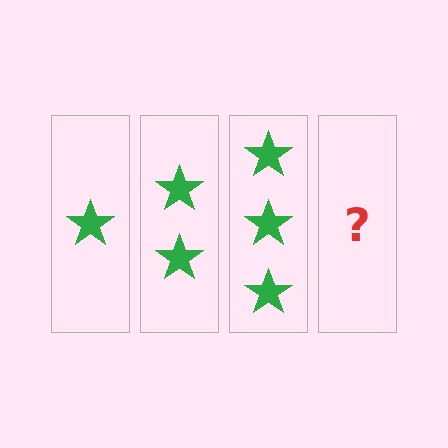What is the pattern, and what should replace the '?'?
The pattern is that each step adds one more star. The '?' should be 4 stars.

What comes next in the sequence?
The next element should be 4 stars.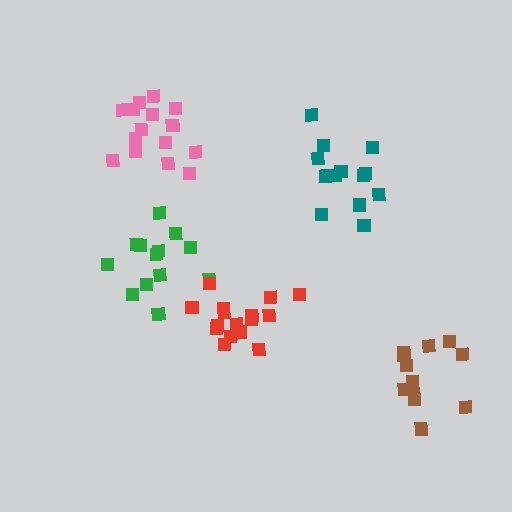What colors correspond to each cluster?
The clusters are colored: teal, pink, brown, green, red.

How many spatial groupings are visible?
There are 5 spatial groupings.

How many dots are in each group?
Group 1: 14 dots, Group 2: 15 dots, Group 3: 12 dots, Group 4: 13 dots, Group 5: 16 dots (70 total).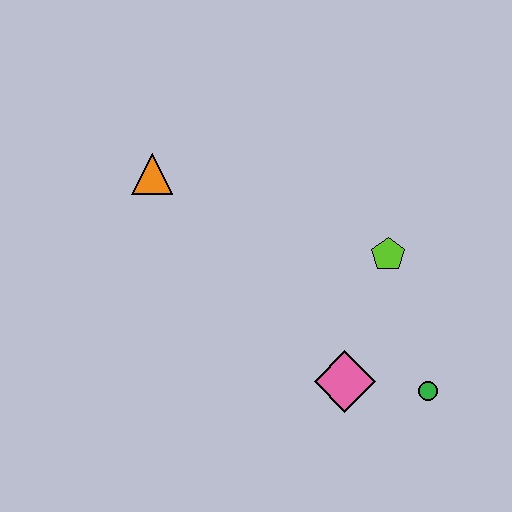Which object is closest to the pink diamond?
The green circle is closest to the pink diamond.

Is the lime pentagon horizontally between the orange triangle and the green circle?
Yes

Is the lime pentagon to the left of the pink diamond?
No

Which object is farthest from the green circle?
The orange triangle is farthest from the green circle.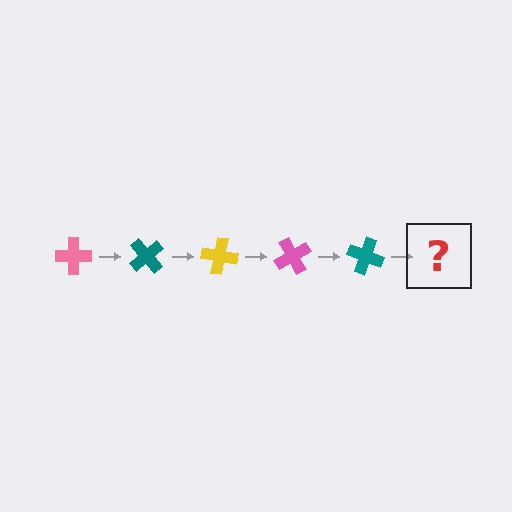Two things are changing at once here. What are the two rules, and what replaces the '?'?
The two rules are that it rotates 50 degrees each step and the color cycles through pink, teal, and yellow. The '?' should be a yellow cross, rotated 250 degrees from the start.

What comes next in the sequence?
The next element should be a yellow cross, rotated 250 degrees from the start.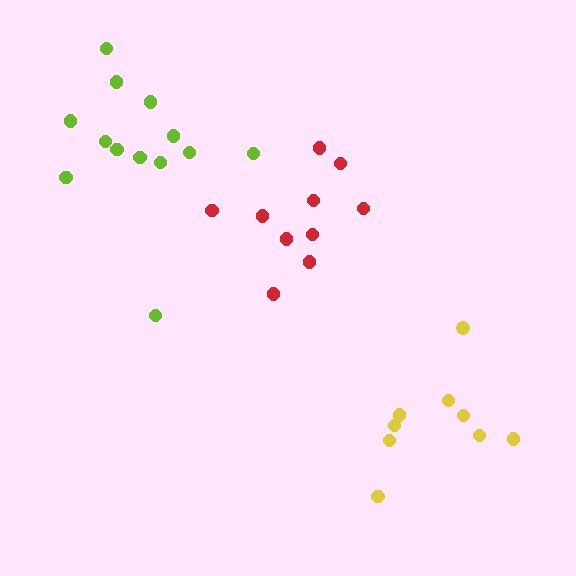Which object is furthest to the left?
The lime cluster is leftmost.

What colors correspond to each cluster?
The clusters are colored: red, yellow, lime.